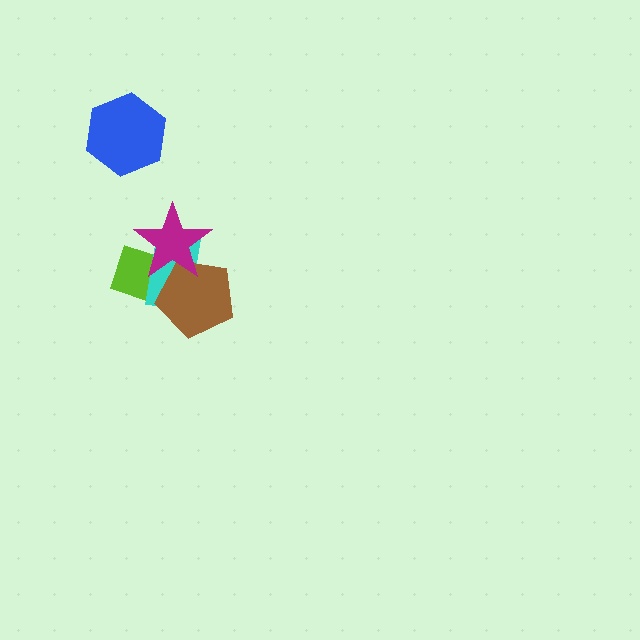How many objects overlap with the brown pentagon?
3 objects overlap with the brown pentagon.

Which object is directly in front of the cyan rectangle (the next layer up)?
The brown pentagon is directly in front of the cyan rectangle.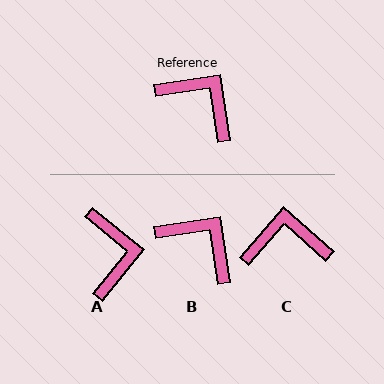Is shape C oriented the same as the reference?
No, it is off by about 40 degrees.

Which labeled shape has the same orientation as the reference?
B.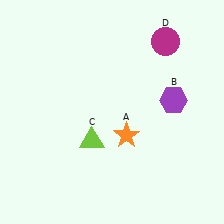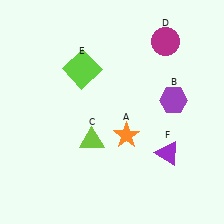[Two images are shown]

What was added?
A lime square (E), a purple triangle (F) were added in Image 2.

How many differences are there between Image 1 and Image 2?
There are 2 differences between the two images.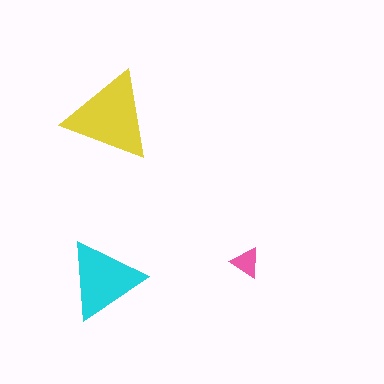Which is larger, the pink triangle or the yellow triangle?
The yellow one.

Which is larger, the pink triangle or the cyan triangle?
The cyan one.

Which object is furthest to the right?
The pink triangle is rightmost.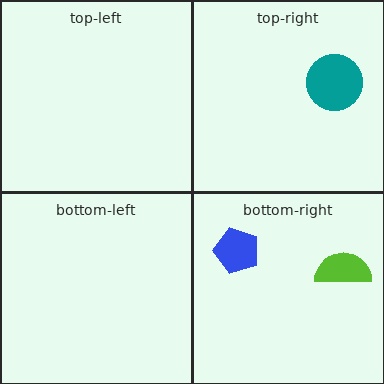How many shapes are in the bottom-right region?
2.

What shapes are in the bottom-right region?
The lime semicircle, the blue pentagon.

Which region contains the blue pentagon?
The bottom-right region.